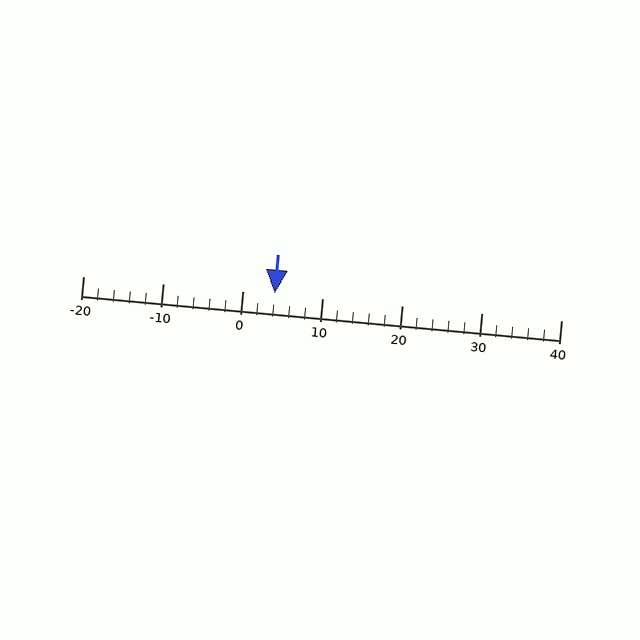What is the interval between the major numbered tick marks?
The major tick marks are spaced 10 units apart.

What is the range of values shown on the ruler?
The ruler shows values from -20 to 40.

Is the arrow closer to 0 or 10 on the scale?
The arrow is closer to 0.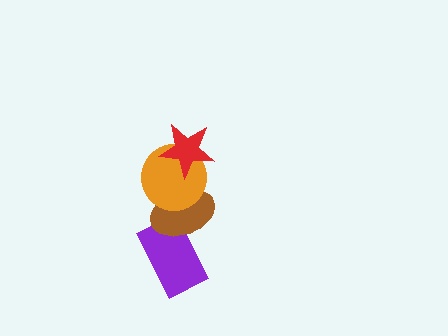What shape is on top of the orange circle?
The red star is on top of the orange circle.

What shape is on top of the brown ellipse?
The orange circle is on top of the brown ellipse.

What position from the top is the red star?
The red star is 1st from the top.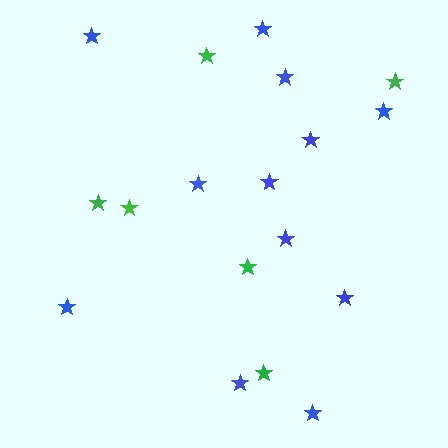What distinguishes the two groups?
There are 2 groups: one group of blue stars (12) and one group of green stars (6).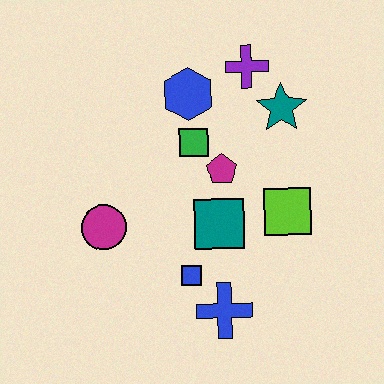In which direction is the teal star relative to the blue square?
The teal star is above the blue square.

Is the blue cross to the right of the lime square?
No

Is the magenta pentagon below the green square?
Yes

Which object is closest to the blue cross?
The blue square is closest to the blue cross.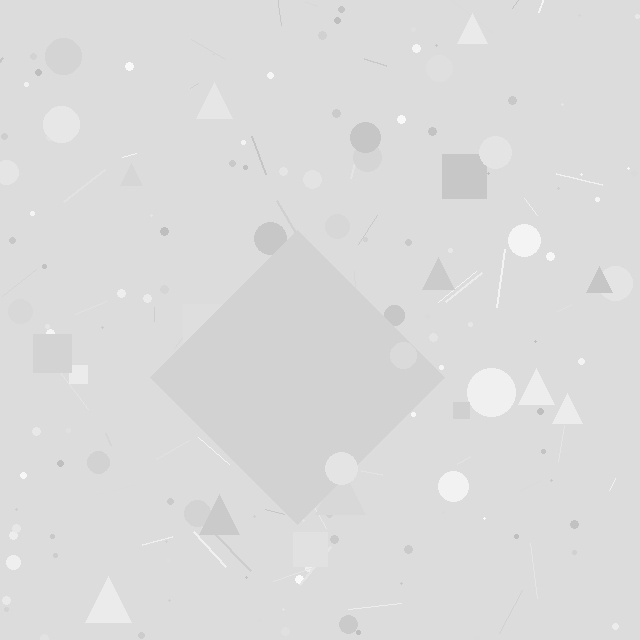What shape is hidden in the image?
A diamond is hidden in the image.